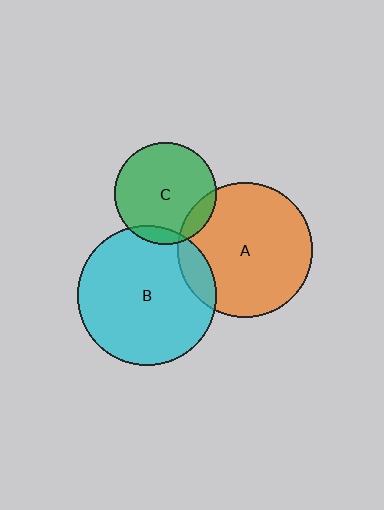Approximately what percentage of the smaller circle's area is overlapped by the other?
Approximately 10%.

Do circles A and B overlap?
Yes.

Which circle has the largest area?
Circle B (cyan).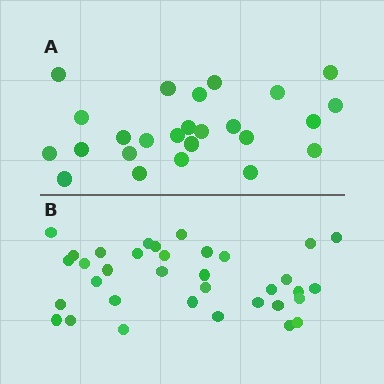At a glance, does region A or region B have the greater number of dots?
Region B (the bottom region) has more dots.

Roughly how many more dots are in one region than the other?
Region B has roughly 10 or so more dots than region A.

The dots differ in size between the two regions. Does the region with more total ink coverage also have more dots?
No. Region A has more total ink coverage because its dots are larger, but region B actually contains more individual dots. Total area can be misleading — the number of items is what matters here.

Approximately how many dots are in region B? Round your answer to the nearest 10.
About 40 dots. (The exact count is 35, which rounds to 40.)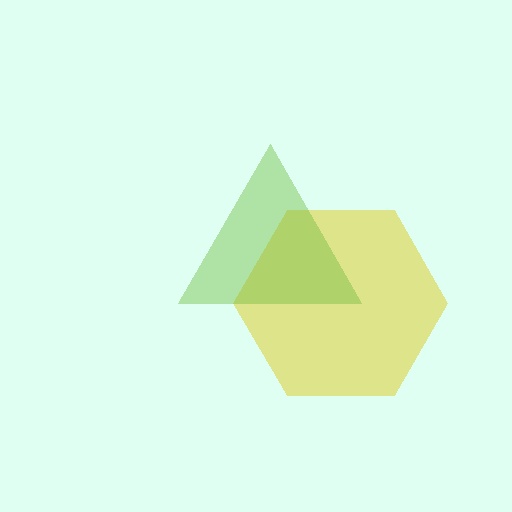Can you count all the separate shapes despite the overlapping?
Yes, there are 2 separate shapes.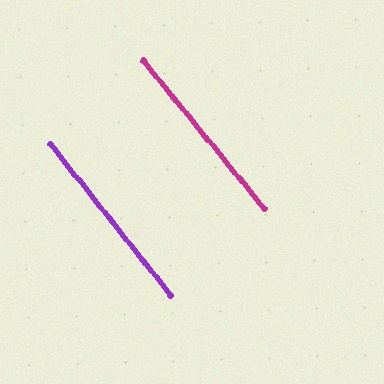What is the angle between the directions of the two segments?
Approximately 1 degree.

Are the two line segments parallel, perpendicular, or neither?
Parallel — their directions differ by only 0.7°.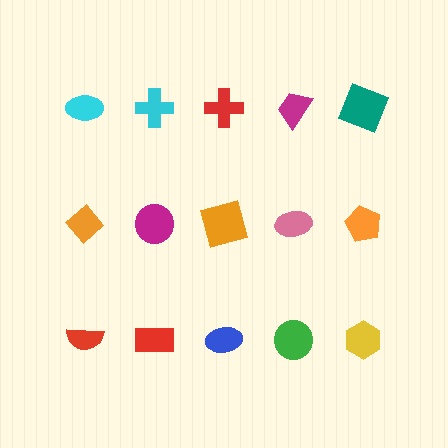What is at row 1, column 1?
A cyan ellipse.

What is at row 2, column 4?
A pink ellipse.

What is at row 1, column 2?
A cyan cross.